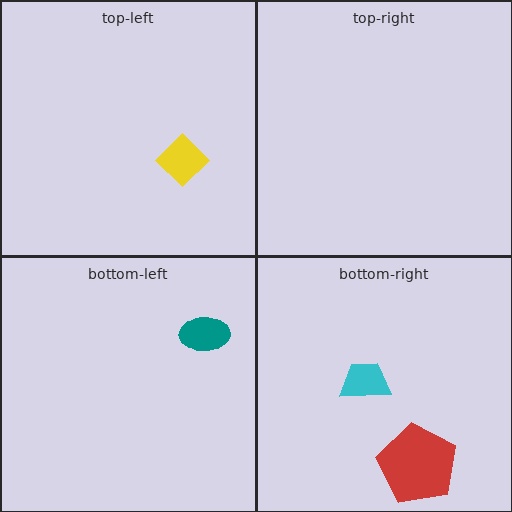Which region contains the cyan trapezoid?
The bottom-right region.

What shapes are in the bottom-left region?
The teal ellipse.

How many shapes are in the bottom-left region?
1.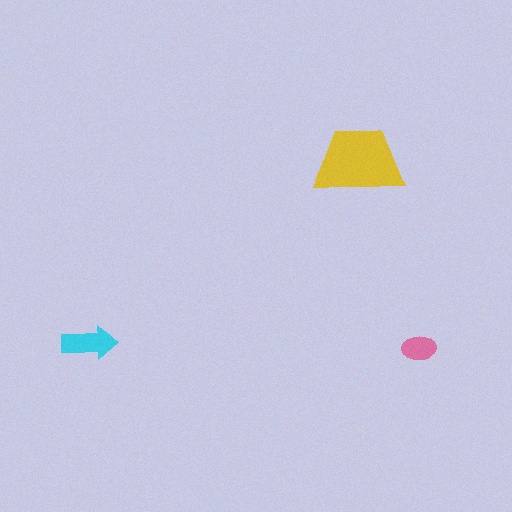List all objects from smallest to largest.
The pink ellipse, the cyan arrow, the yellow trapezoid.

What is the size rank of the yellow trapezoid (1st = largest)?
1st.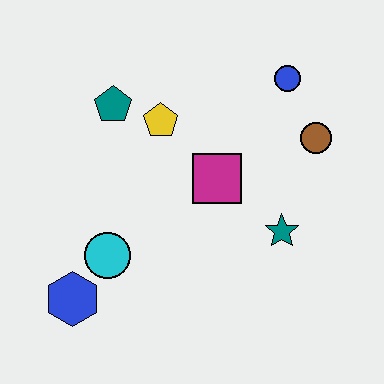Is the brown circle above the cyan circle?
Yes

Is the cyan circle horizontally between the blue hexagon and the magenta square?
Yes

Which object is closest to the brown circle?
The blue circle is closest to the brown circle.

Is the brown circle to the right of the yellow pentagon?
Yes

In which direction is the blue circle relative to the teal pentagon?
The blue circle is to the right of the teal pentagon.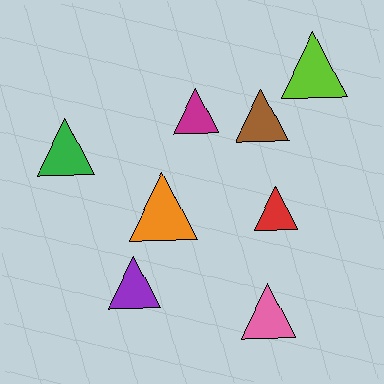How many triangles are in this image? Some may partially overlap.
There are 8 triangles.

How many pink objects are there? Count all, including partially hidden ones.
There is 1 pink object.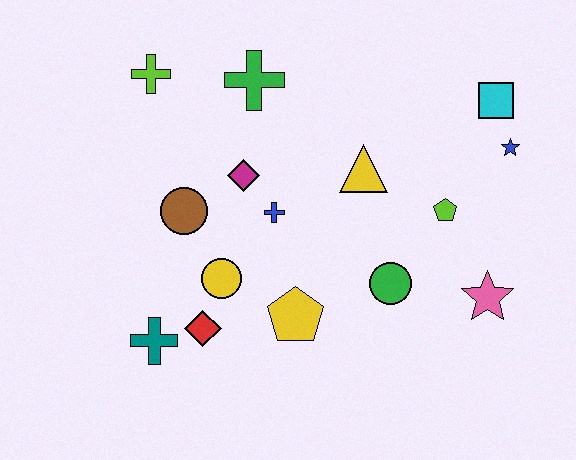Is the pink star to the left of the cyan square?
Yes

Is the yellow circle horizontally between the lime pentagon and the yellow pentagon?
No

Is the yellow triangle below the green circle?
No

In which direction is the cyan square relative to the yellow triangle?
The cyan square is to the right of the yellow triangle.